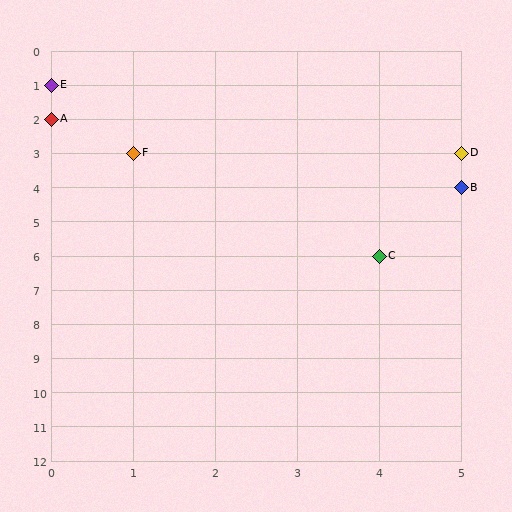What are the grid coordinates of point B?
Point B is at grid coordinates (5, 4).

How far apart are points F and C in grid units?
Points F and C are 3 columns and 3 rows apart (about 4.2 grid units diagonally).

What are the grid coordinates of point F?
Point F is at grid coordinates (1, 3).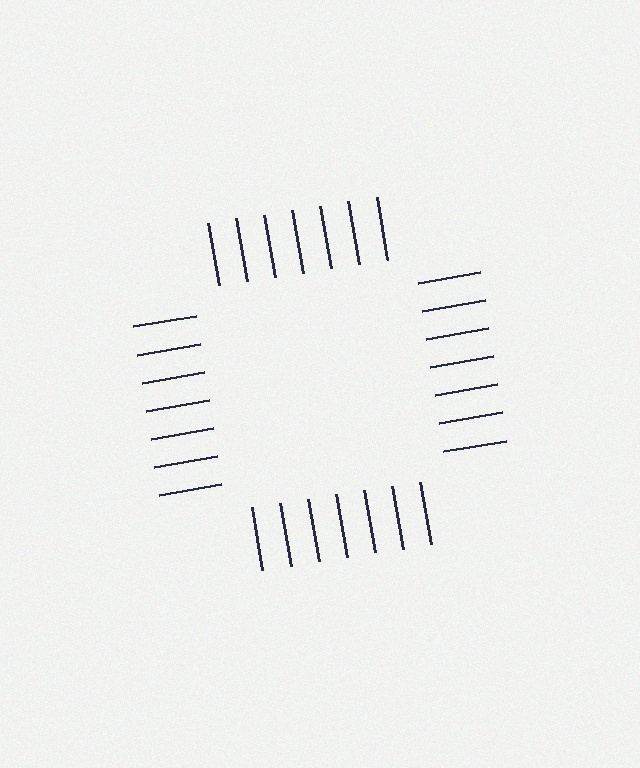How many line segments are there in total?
28 — 7 along each of the 4 edges.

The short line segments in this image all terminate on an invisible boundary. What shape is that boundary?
An illusory square — the line segments terminate on its edges but no continuous stroke is drawn.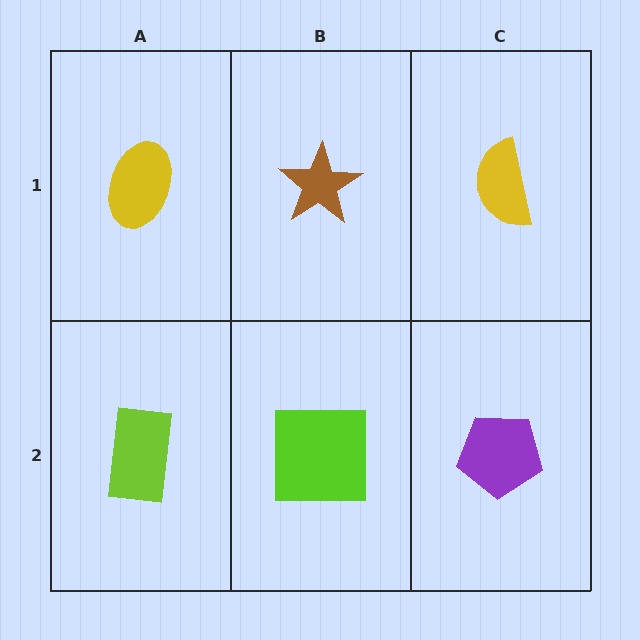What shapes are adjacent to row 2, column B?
A brown star (row 1, column B), a lime rectangle (row 2, column A), a purple pentagon (row 2, column C).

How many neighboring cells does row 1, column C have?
2.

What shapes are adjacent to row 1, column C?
A purple pentagon (row 2, column C), a brown star (row 1, column B).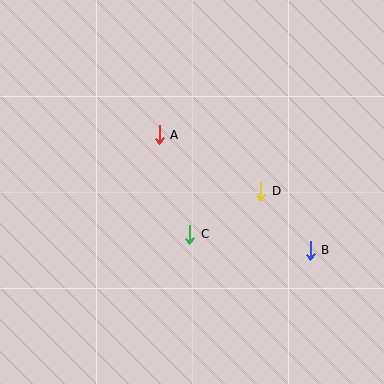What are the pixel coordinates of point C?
Point C is at (190, 234).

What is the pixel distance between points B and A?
The distance between B and A is 190 pixels.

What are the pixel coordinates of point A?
Point A is at (159, 135).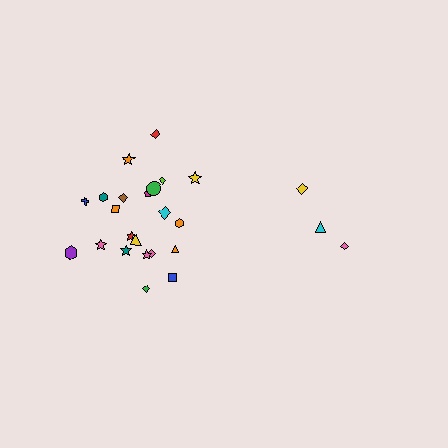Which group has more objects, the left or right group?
The left group.